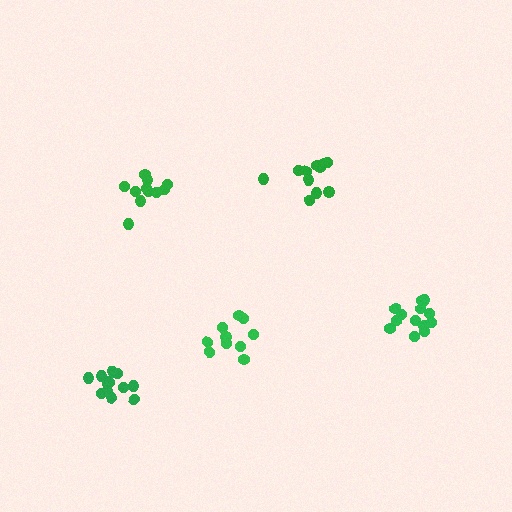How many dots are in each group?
Group 1: 11 dots, Group 2: 12 dots, Group 3: 11 dots, Group 4: 10 dots, Group 5: 14 dots (58 total).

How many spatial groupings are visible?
There are 5 spatial groupings.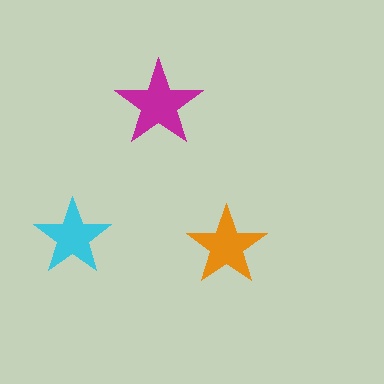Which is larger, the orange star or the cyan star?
The orange one.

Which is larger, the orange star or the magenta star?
The magenta one.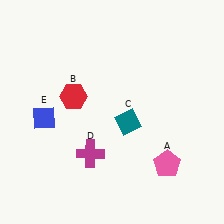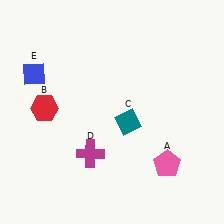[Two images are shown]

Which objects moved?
The objects that moved are: the red hexagon (B), the blue diamond (E).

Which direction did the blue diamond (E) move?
The blue diamond (E) moved up.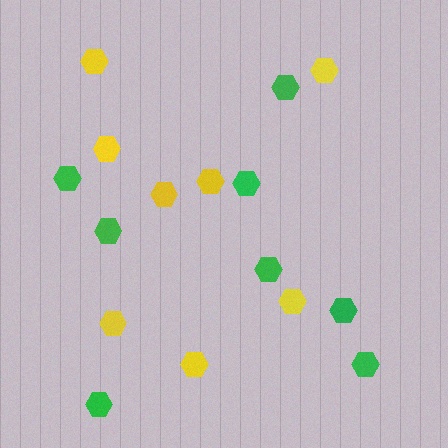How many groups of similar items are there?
There are 2 groups: one group of green hexagons (8) and one group of yellow hexagons (8).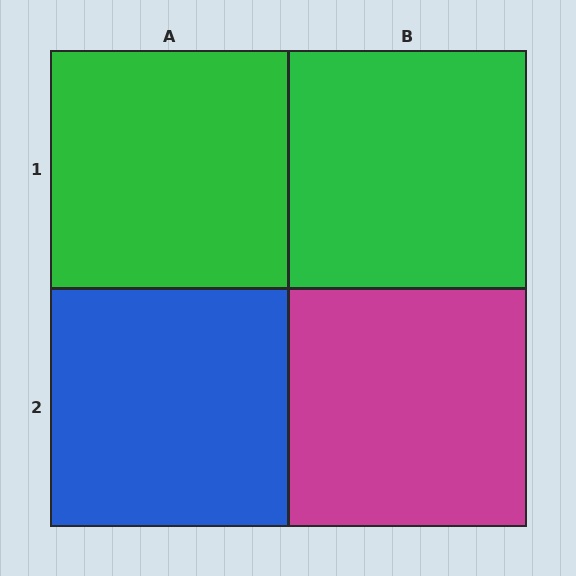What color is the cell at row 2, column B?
Magenta.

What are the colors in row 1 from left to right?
Green, green.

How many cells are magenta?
1 cell is magenta.